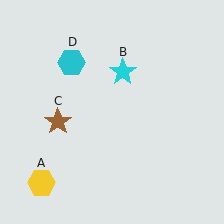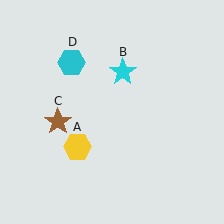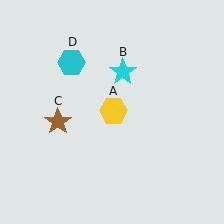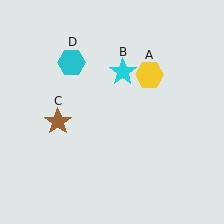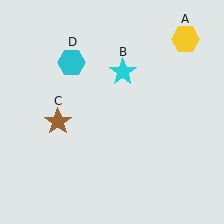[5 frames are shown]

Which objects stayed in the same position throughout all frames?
Cyan star (object B) and brown star (object C) and cyan hexagon (object D) remained stationary.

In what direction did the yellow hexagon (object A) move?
The yellow hexagon (object A) moved up and to the right.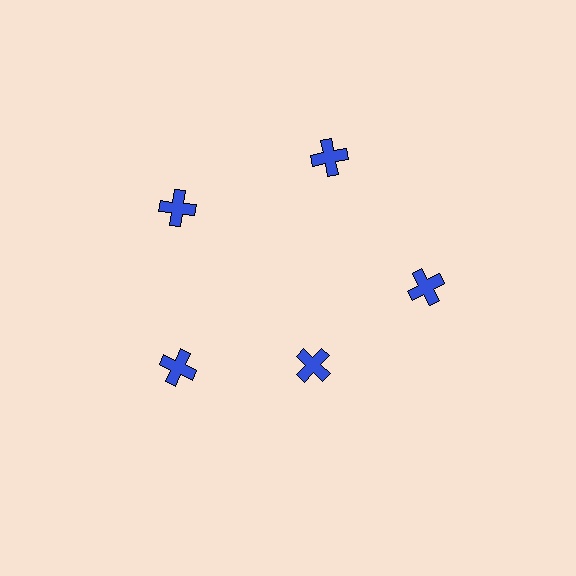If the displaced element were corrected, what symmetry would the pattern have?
It would have 5-fold rotational symmetry — the pattern would map onto itself every 72 degrees.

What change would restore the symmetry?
The symmetry would be restored by moving it outward, back onto the ring so that all 5 crosses sit at equal angles and equal distance from the center.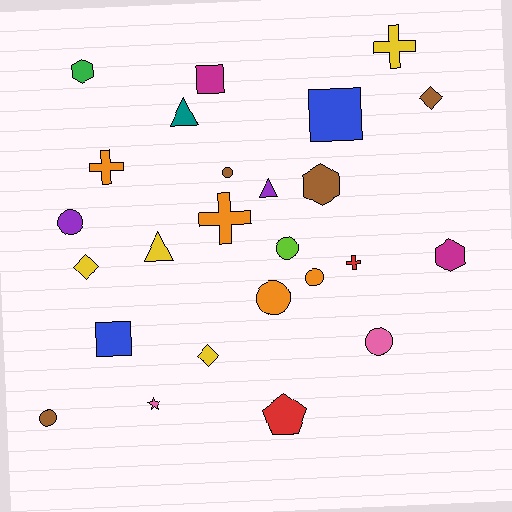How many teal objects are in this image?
There is 1 teal object.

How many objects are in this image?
There are 25 objects.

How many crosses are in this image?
There are 4 crosses.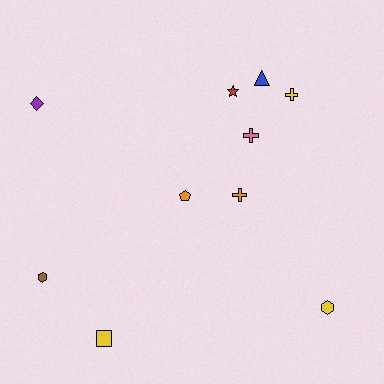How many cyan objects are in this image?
There are no cyan objects.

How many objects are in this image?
There are 10 objects.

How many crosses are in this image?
There are 3 crosses.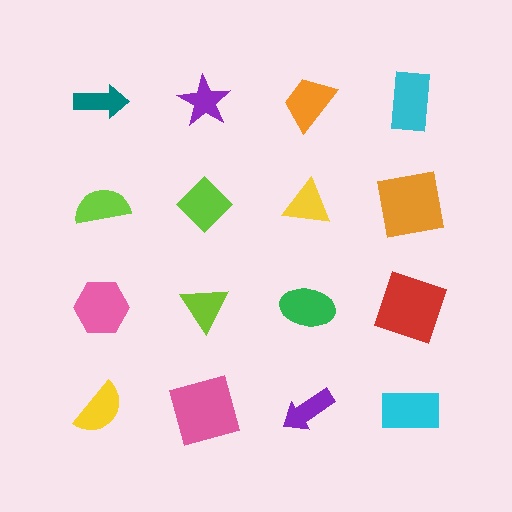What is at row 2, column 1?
A lime semicircle.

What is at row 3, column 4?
A red square.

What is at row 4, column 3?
A purple arrow.